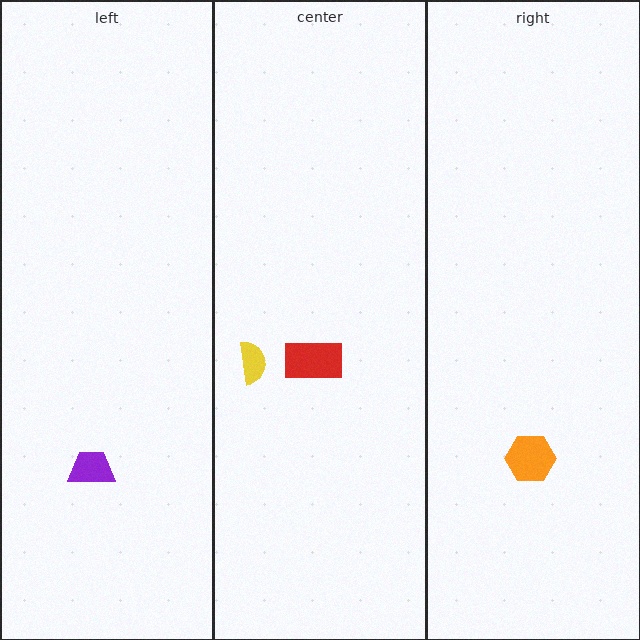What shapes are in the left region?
The purple trapezoid.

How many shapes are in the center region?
2.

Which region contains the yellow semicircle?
The center region.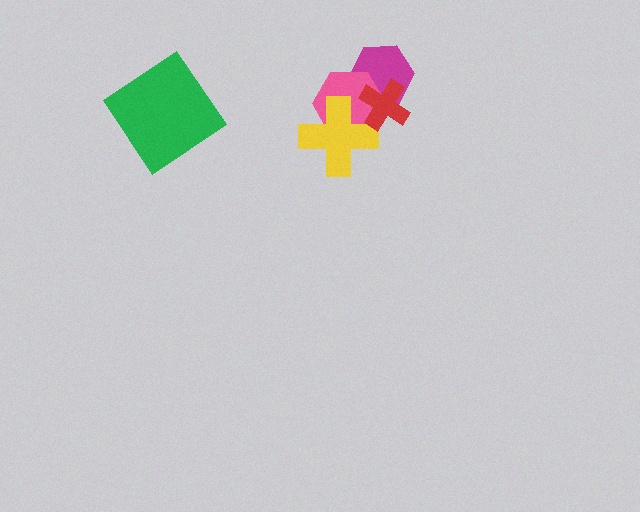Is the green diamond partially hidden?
No, no other shape covers it.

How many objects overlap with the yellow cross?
2 objects overlap with the yellow cross.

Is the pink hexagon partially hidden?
Yes, it is partially covered by another shape.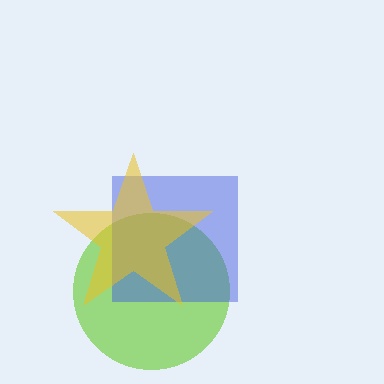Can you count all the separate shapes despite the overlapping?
Yes, there are 3 separate shapes.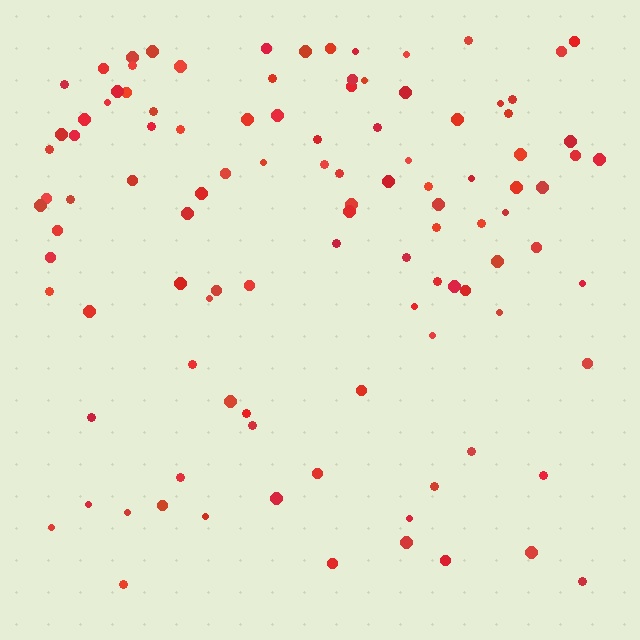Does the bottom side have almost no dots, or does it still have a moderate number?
Still a moderate number, just noticeably fewer than the top.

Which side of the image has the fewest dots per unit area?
The bottom.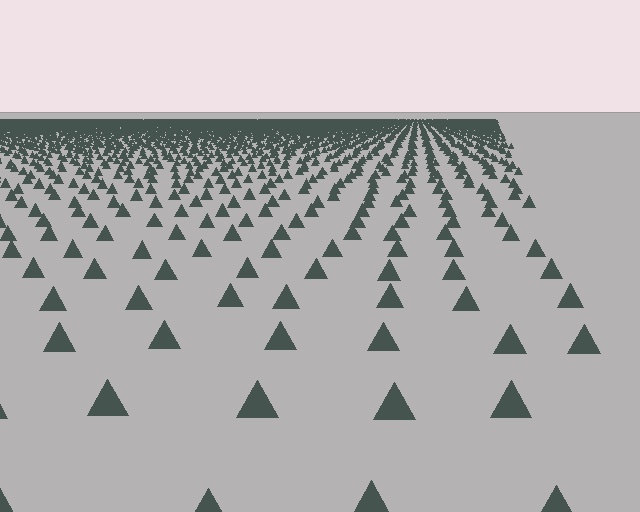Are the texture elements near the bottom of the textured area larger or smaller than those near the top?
Larger. Near the bottom, elements are closer to the viewer and appear at a bigger on-screen size.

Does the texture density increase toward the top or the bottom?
Density increases toward the top.